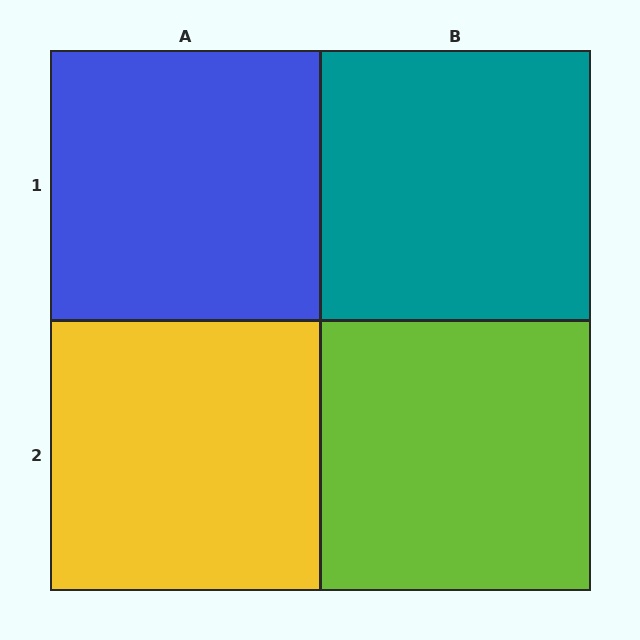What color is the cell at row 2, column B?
Lime.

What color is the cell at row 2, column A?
Yellow.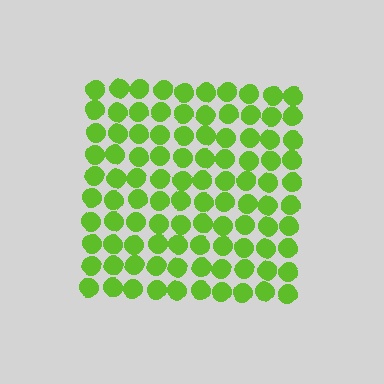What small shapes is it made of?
It is made of small circles.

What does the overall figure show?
The overall figure shows a square.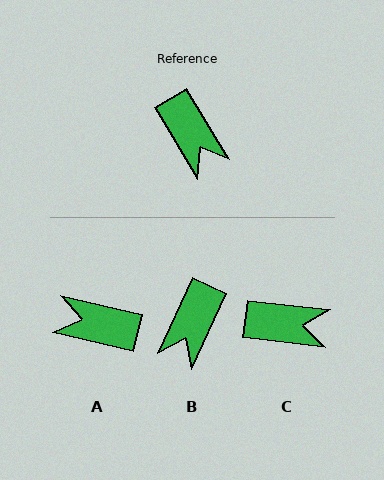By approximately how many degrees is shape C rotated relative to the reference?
Approximately 52 degrees counter-clockwise.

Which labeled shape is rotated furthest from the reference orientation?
A, about 134 degrees away.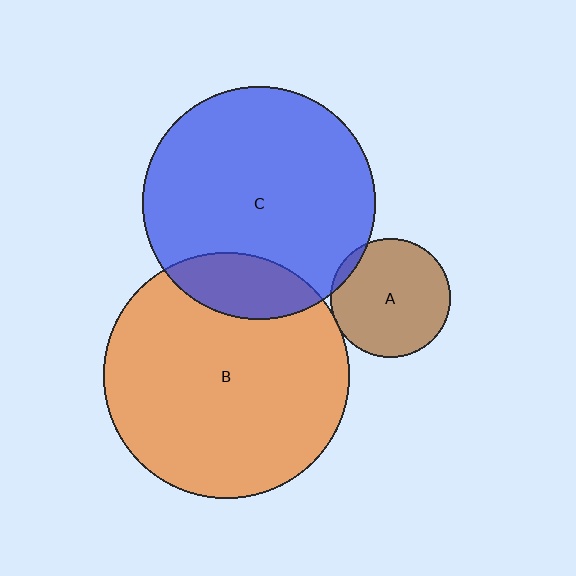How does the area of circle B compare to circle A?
Approximately 4.2 times.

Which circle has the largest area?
Circle B (orange).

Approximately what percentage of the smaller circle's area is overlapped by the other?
Approximately 15%.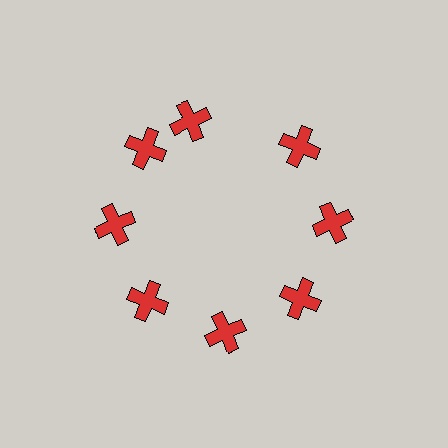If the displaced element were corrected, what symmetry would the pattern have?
It would have 8-fold rotational symmetry — the pattern would map onto itself every 45 degrees.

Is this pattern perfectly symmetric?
No. The 8 red crosses are arranged in a ring, but one element near the 12 o'clock position is rotated out of alignment along the ring, breaking the 8-fold rotational symmetry.